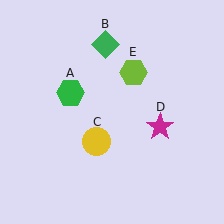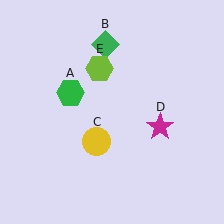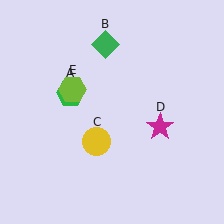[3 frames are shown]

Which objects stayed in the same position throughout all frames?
Green hexagon (object A) and green diamond (object B) and yellow circle (object C) and magenta star (object D) remained stationary.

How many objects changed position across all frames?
1 object changed position: lime hexagon (object E).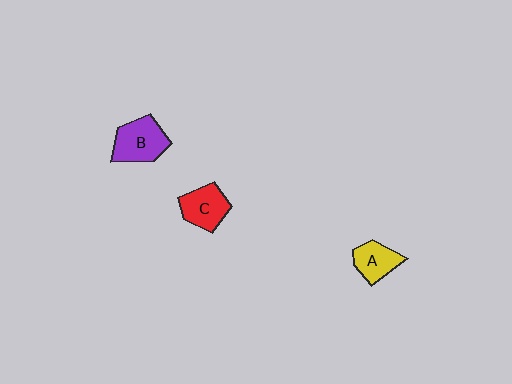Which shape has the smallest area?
Shape A (yellow).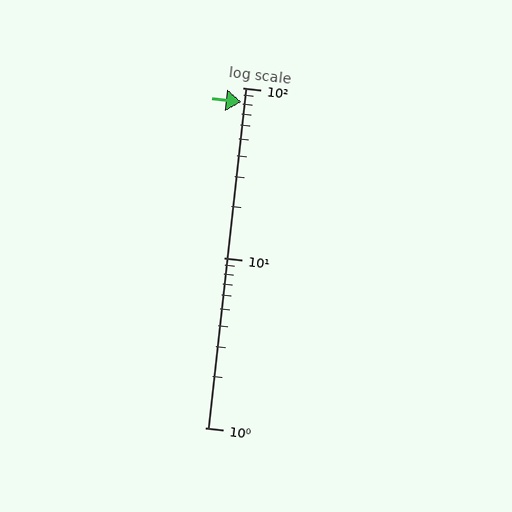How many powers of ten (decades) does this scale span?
The scale spans 2 decades, from 1 to 100.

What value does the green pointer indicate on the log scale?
The pointer indicates approximately 82.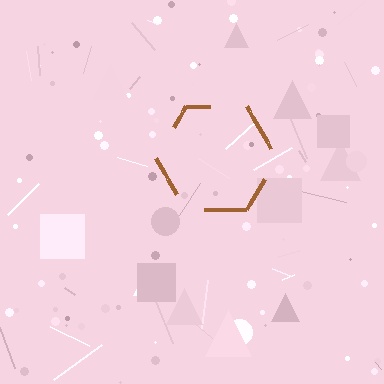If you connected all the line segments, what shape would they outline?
They would outline a hexagon.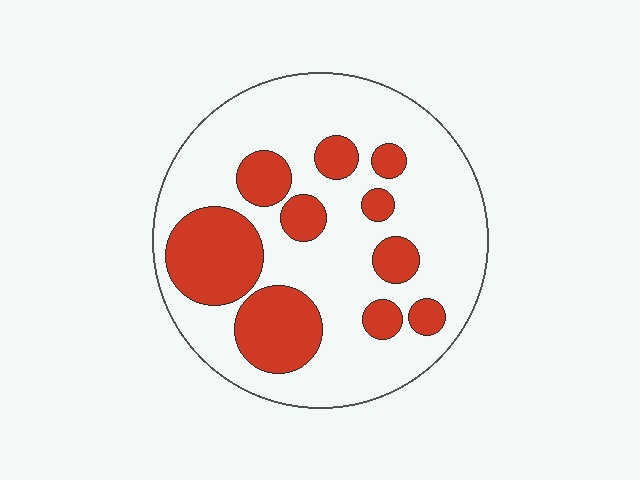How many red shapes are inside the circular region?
10.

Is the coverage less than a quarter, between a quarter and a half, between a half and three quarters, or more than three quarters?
Between a quarter and a half.